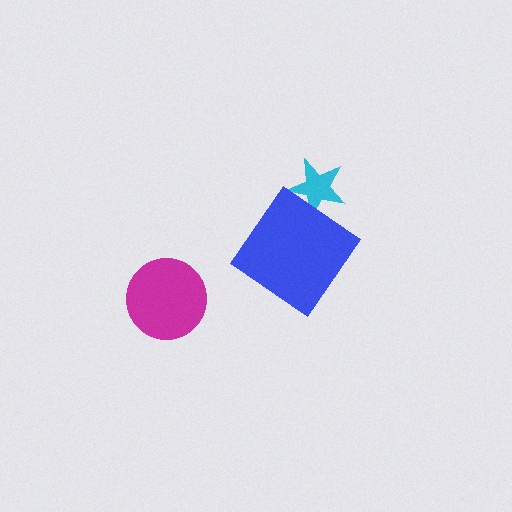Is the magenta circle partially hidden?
No, no other shape covers it.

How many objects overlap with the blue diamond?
1 object overlaps with the blue diamond.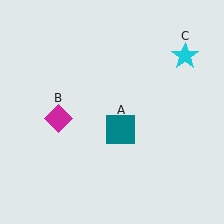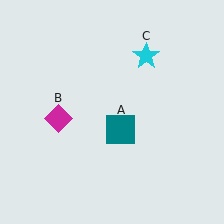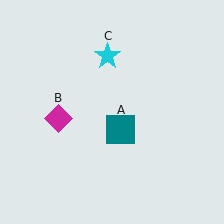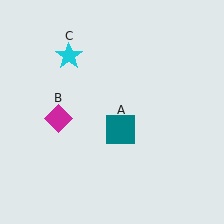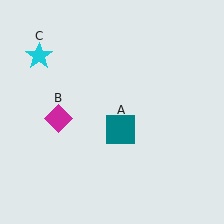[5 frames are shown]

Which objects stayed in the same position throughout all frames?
Teal square (object A) and magenta diamond (object B) remained stationary.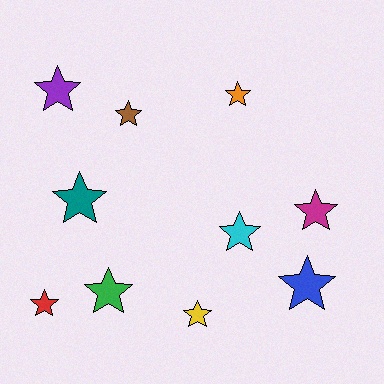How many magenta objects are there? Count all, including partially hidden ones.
There is 1 magenta object.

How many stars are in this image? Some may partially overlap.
There are 10 stars.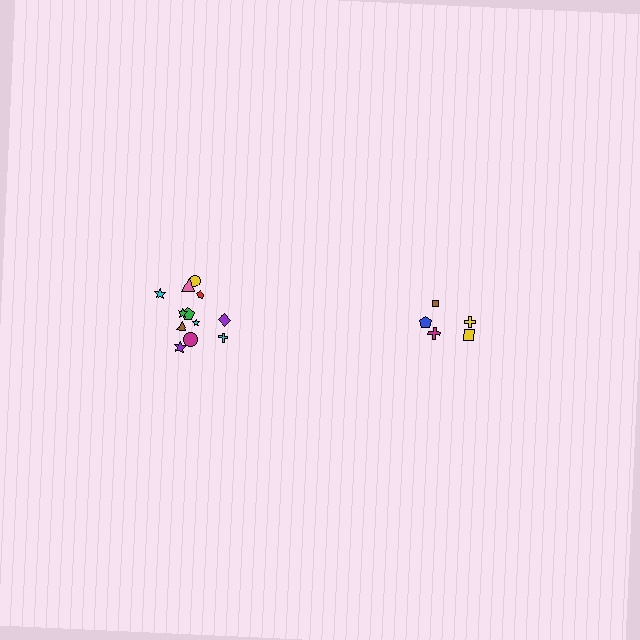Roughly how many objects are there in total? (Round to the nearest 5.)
Roughly 15 objects in total.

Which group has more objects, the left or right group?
The left group.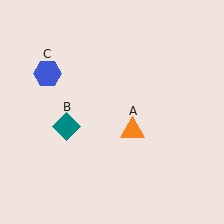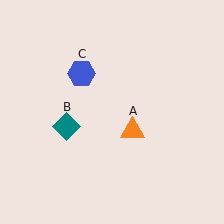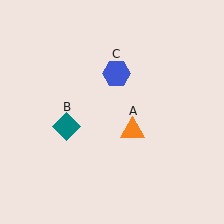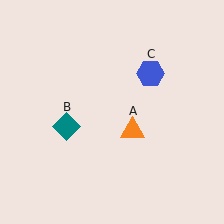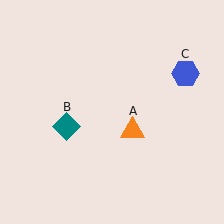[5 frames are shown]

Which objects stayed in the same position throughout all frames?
Orange triangle (object A) and teal diamond (object B) remained stationary.